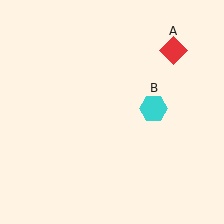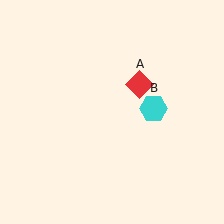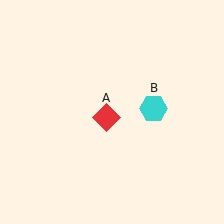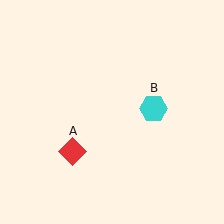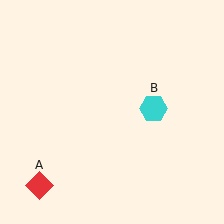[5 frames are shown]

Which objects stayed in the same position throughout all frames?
Cyan hexagon (object B) remained stationary.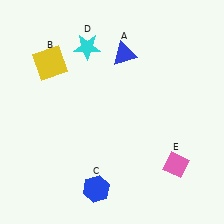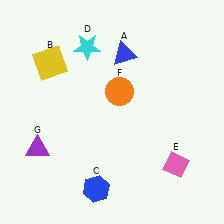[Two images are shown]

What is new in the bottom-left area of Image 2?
A purple triangle (G) was added in the bottom-left area of Image 2.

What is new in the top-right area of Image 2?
An orange circle (F) was added in the top-right area of Image 2.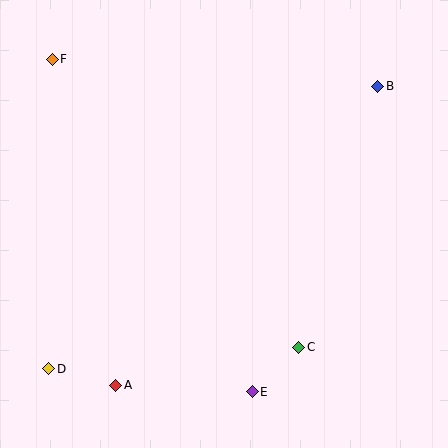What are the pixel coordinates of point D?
Point D is at (49, 369).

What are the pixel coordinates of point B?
Point B is at (378, 86).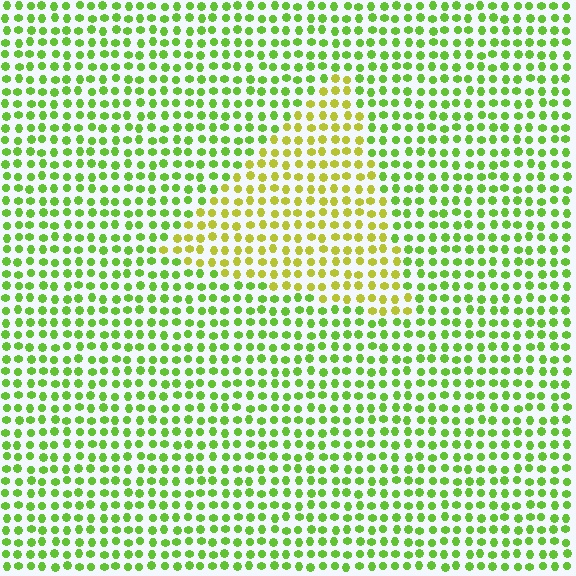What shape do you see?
I see a triangle.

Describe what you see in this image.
The image is filled with small lime elements in a uniform arrangement. A triangle-shaped region is visible where the elements are tinted to a slightly different hue, forming a subtle color boundary.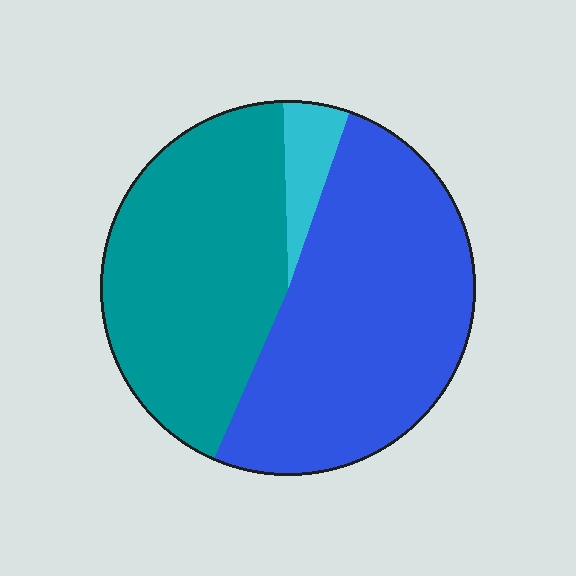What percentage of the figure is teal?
Teal takes up about two fifths (2/5) of the figure.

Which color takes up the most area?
Blue, at roughly 50%.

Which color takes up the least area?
Cyan, at roughly 5%.